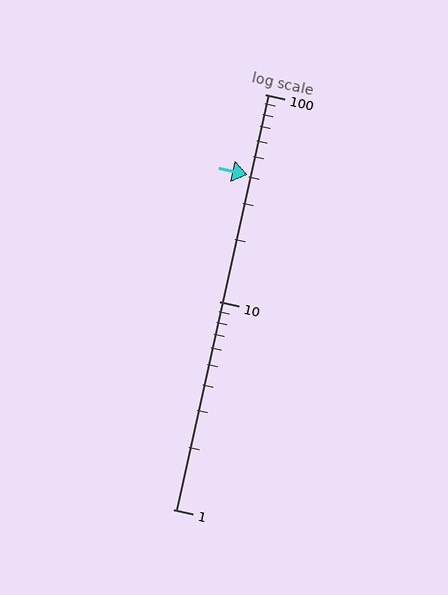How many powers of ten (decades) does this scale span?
The scale spans 2 decades, from 1 to 100.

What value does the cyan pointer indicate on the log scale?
The pointer indicates approximately 41.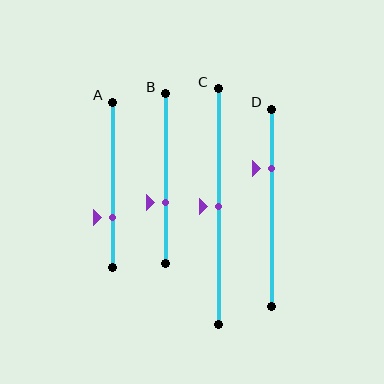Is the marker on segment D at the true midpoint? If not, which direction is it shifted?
No, the marker on segment D is shifted upward by about 20% of the segment length.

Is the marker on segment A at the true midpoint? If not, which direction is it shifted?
No, the marker on segment A is shifted downward by about 20% of the segment length.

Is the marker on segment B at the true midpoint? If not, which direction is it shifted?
No, the marker on segment B is shifted downward by about 14% of the segment length.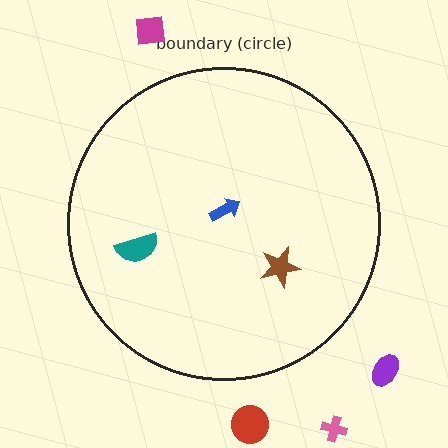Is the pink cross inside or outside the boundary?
Outside.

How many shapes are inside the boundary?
3 inside, 4 outside.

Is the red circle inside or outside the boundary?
Outside.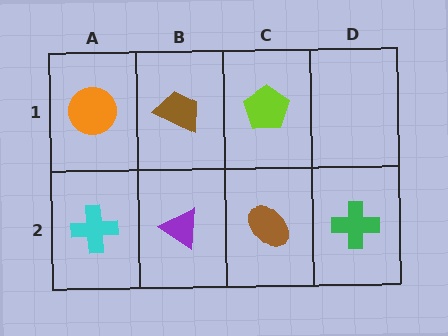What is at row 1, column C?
A lime pentagon.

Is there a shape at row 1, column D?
No, that cell is empty.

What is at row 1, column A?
An orange circle.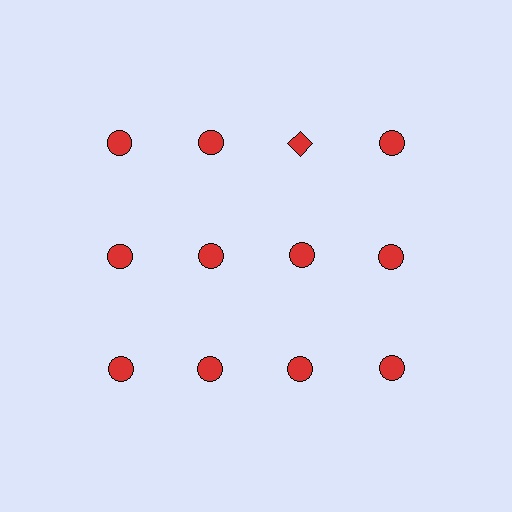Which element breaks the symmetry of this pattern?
The red diamond in the top row, center column breaks the symmetry. All other shapes are red circles.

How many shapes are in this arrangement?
There are 12 shapes arranged in a grid pattern.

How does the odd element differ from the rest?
It has a different shape: diamond instead of circle.